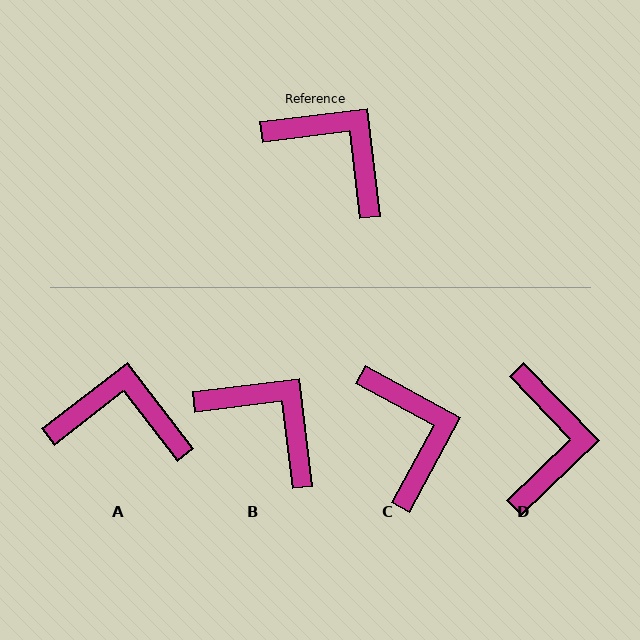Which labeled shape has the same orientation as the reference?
B.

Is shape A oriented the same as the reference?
No, it is off by about 31 degrees.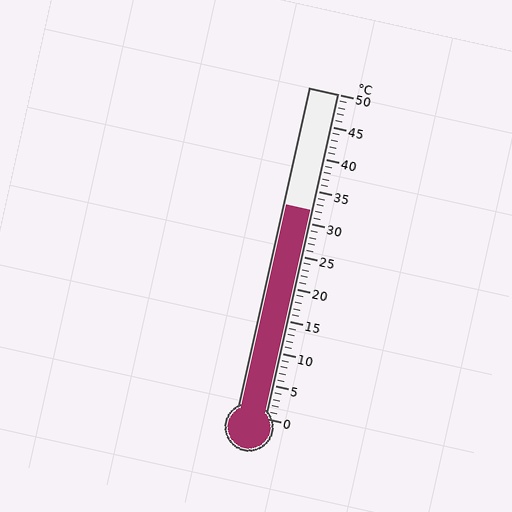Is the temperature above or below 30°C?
The temperature is above 30°C.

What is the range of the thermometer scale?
The thermometer scale ranges from 0°C to 50°C.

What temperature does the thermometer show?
The thermometer shows approximately 32°C.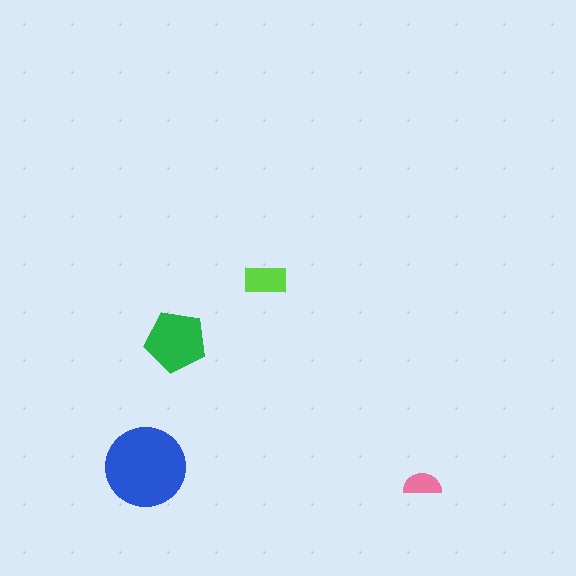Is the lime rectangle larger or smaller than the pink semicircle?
Larger.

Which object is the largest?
The blue circle.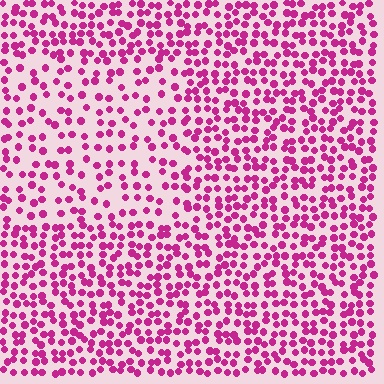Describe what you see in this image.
The image contains small magenta elements arranged at two different densities. A rectangle-shaped region is visible where the elements are less densely packed than the surrounding area.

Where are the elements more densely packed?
The elements are more densely packed outside the rectangle boundary.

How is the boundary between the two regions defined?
The boundary is defined by a change in element density (approximately 1.8x ratio). All elements are the same color, size, and shape.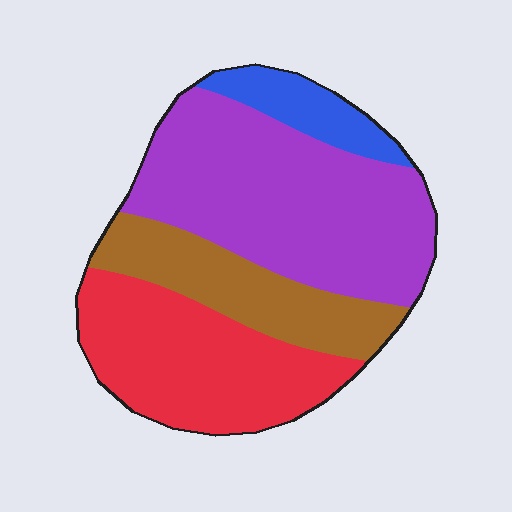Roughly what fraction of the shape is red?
Red covers roughly 30% of the shape.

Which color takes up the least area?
Blue, at roughly 10%.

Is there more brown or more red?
Red.